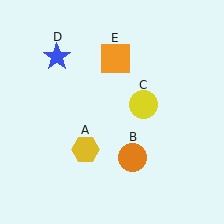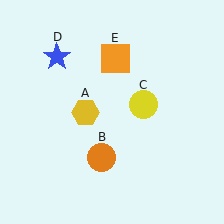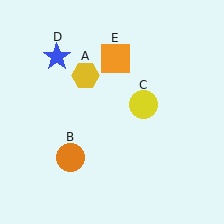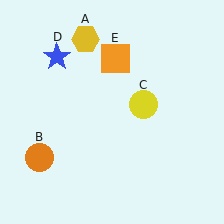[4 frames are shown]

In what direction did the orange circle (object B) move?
The orange circle (object B) moved left.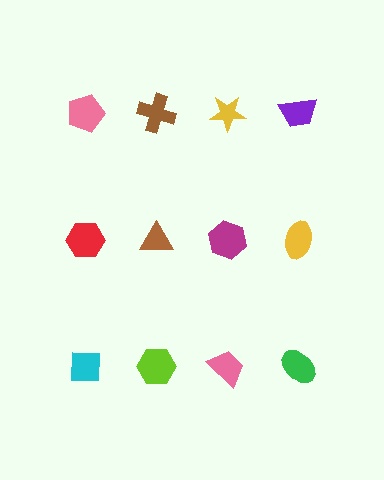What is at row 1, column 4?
A purple trapezoid.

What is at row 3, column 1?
A cyan square.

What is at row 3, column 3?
A pink trapezoid.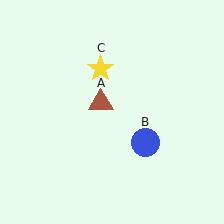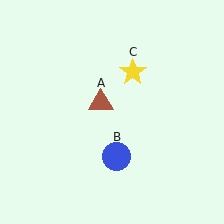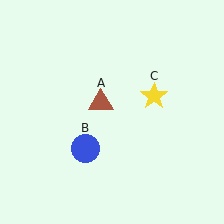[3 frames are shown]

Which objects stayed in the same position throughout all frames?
Brown triangle (object A) remained stationary.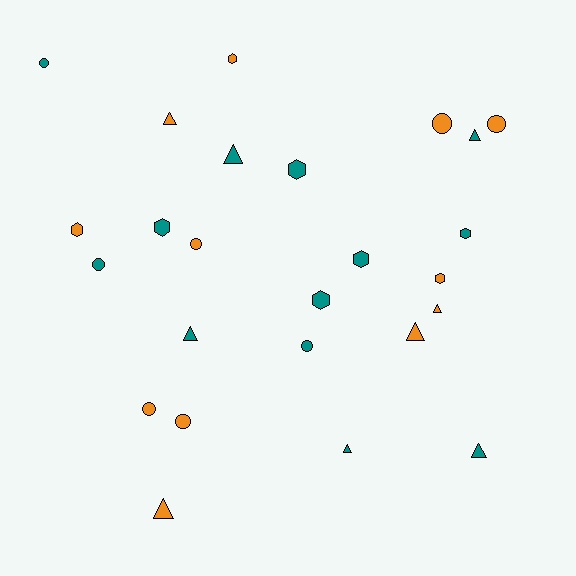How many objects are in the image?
There are 25 objects.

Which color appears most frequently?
Teal, with 13 objects.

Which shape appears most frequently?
Triangle, with 9 objects.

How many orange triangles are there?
There are 4 orange triangles.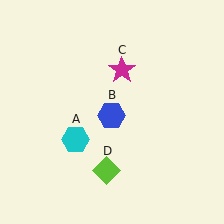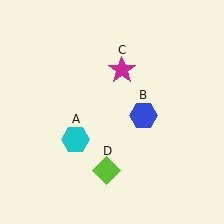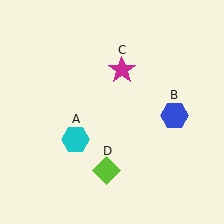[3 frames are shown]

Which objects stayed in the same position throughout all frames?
Cyan hexagon (object A) and magenta star (object C) and lime diamond (object D) remained stationary.